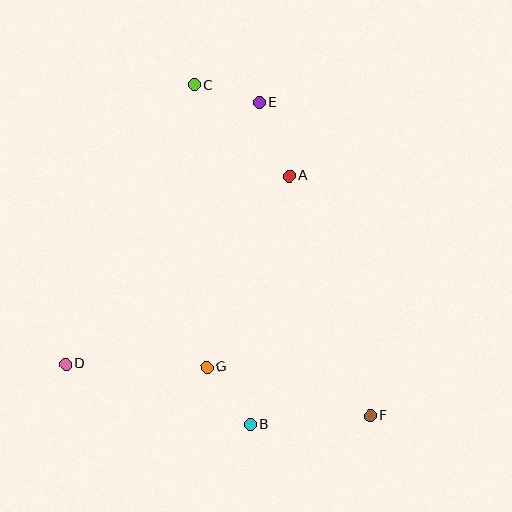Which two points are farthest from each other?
Points C and F are farthest from each other.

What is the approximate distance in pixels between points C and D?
The distance between C and D is approximately 307 pixels.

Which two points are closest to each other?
Points C and E are closest to each other.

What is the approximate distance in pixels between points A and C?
The distance between A and C is approximately 132 pixels.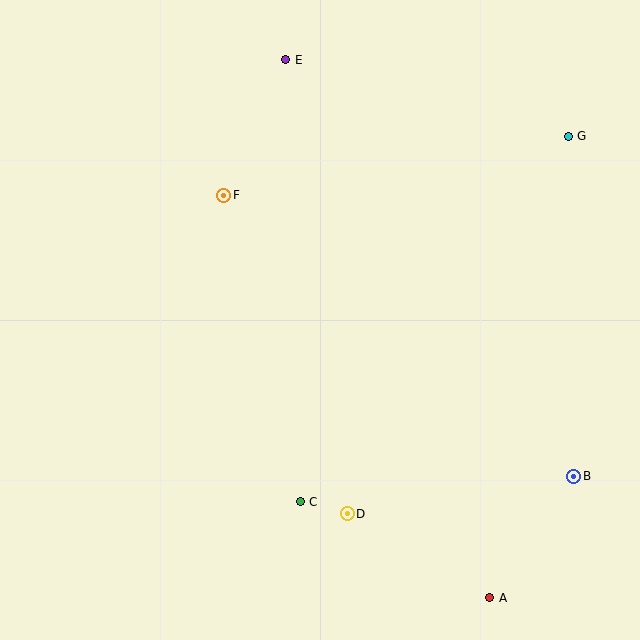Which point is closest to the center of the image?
Point F at (224, 195) is closest to the center.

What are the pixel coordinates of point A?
Point A is at (490, 598).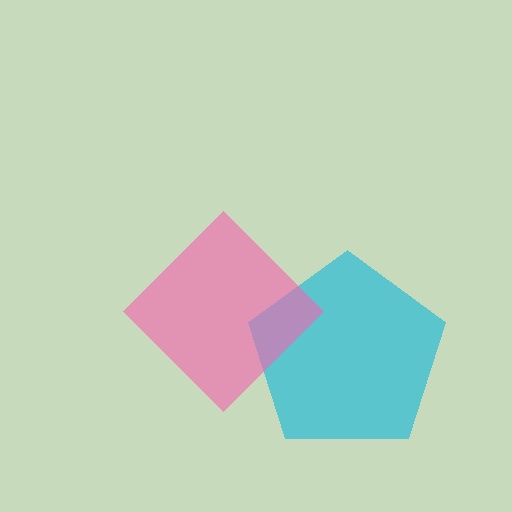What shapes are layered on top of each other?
The layered shapes are: a cyan pentagon, a pink diamond.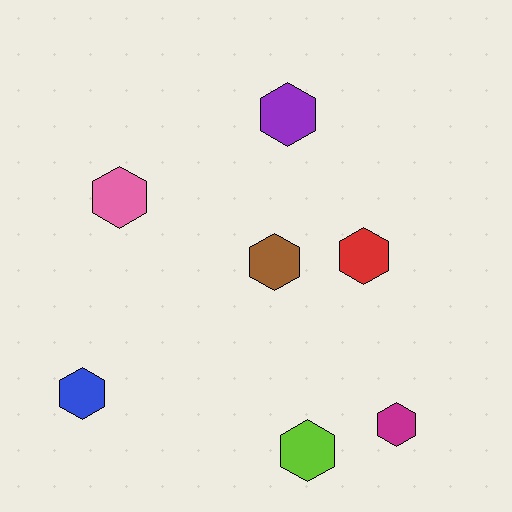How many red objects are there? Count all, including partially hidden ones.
There is 1 red object.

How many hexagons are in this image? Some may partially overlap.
There are 7 hexagons.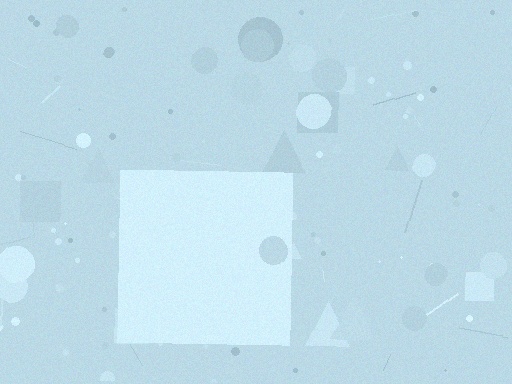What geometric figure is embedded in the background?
A square is embedded in the background.